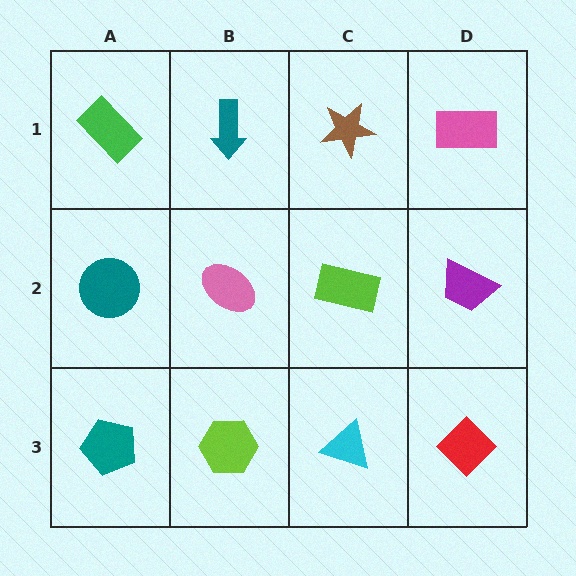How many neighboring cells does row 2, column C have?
4.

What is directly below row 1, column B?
A pink ellipse.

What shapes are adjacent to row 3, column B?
A pink ellipse (row 2, column B), a teal pentagon (row 3, column A), a cyan triangle (row 3, column C).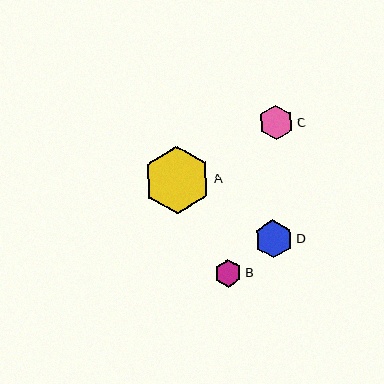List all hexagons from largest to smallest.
From largest to smallest: A, D, C, B.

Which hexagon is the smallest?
Hexagon B is the smallest with a size of approximately 27 pixels.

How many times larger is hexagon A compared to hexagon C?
Hexagon A is approximately 1.9 times the size of hexagon C.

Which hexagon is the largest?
Hexagon A is the largest with a size of approximately 67 pixels.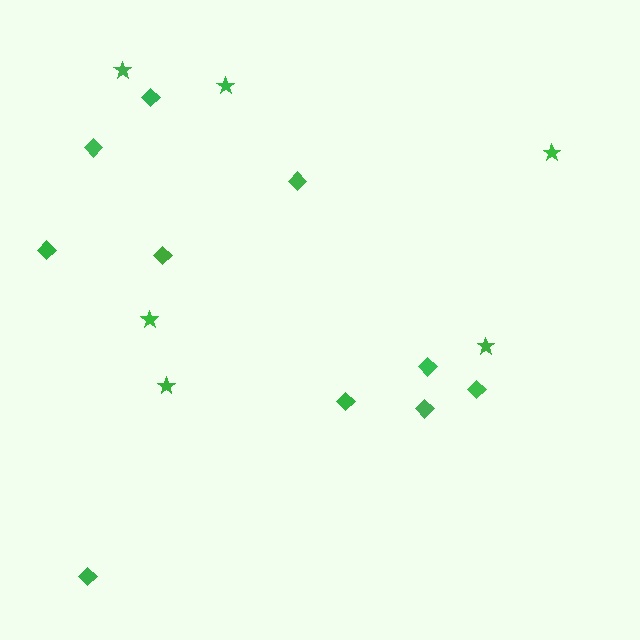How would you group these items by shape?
There are 2 groups: one group of diamonds (10) and one group of stars (6).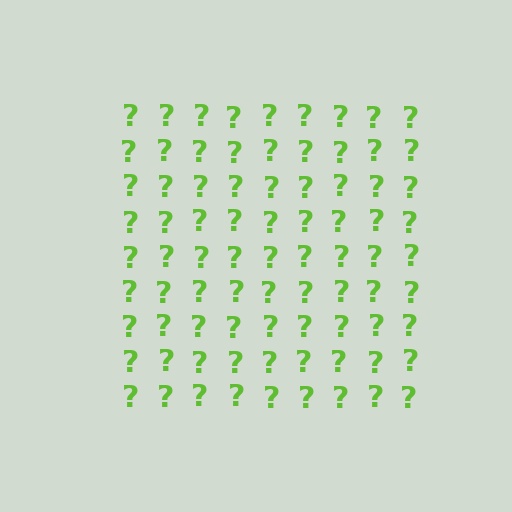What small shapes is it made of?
It is made of small question marks.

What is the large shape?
The large shape is a square.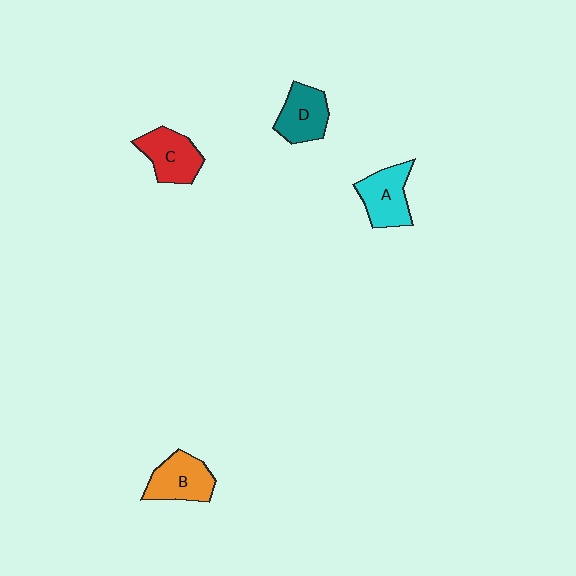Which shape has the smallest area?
Shape D (teal).